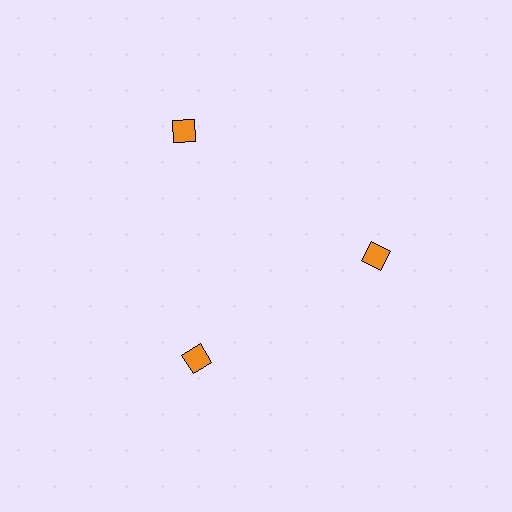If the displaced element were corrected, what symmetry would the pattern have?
It would have 3-fold rotational symmetry — the pattern would map onto itself every 120 degrees.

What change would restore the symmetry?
The symmetry would be restored by moving it inward, back onto the ring so that all 3 squares sit at equal angles and equal distance from the center.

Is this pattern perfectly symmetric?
No. The 3 orange squares are arranged in a ring, but one element near the 11 o'clock position is pushed outward from the center, breaking the 3-fold rotational symmetry.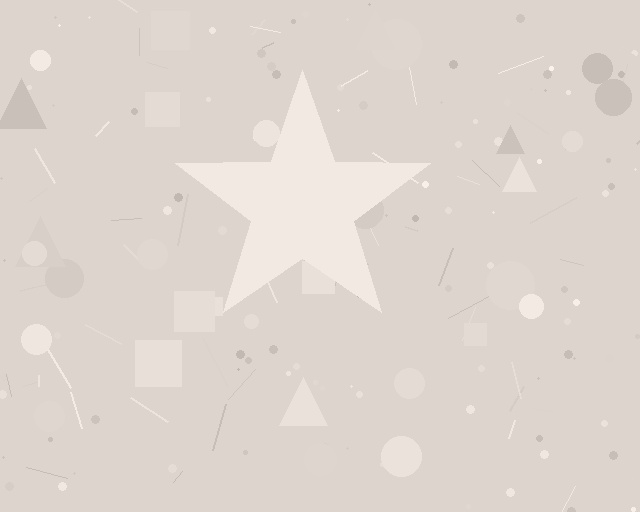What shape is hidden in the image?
A star is hidden in the image.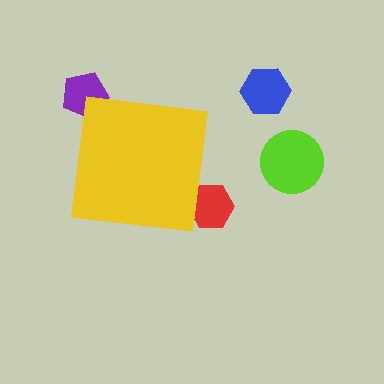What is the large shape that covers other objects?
A yellow square.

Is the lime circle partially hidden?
No, the lime circle is fully visible.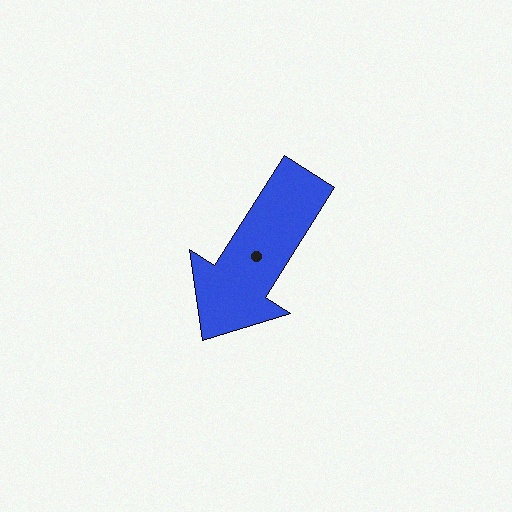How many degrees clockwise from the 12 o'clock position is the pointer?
Approximately 213 degrees.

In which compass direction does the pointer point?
Southwest.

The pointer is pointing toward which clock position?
Roughly 7 o'clock.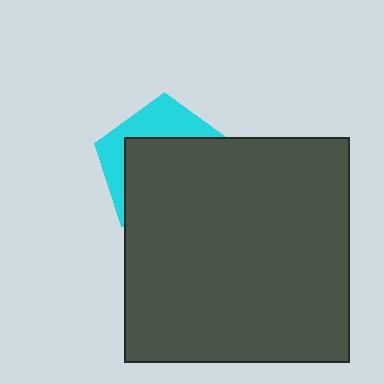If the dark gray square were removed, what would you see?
You would see the complete cyan pentagon.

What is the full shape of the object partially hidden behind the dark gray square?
The partially hidden object is a cyan pentagon.